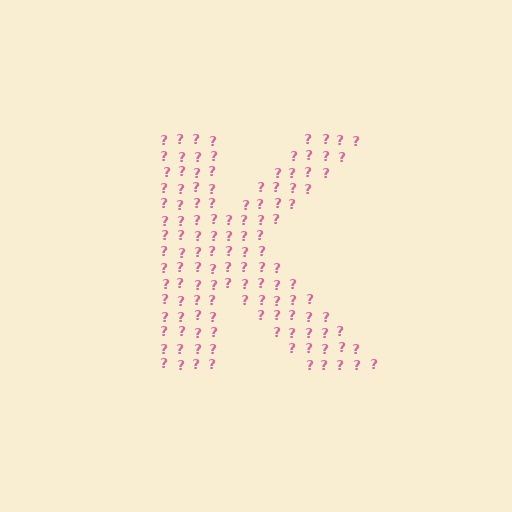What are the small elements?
The small elements are question marks.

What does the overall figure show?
The overall figure shows the letter K.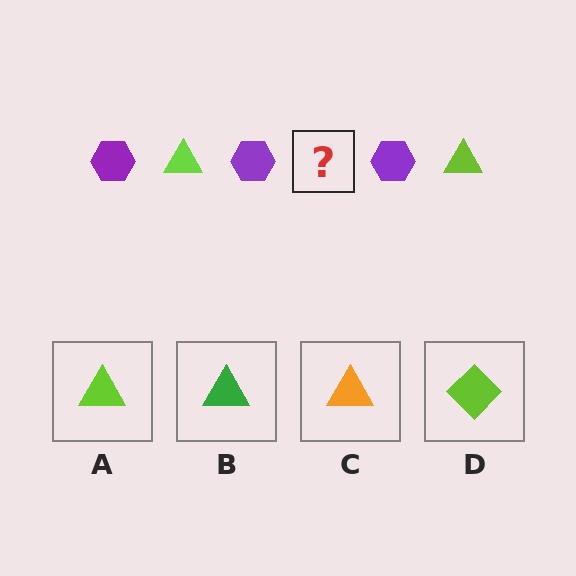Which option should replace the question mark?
Option A.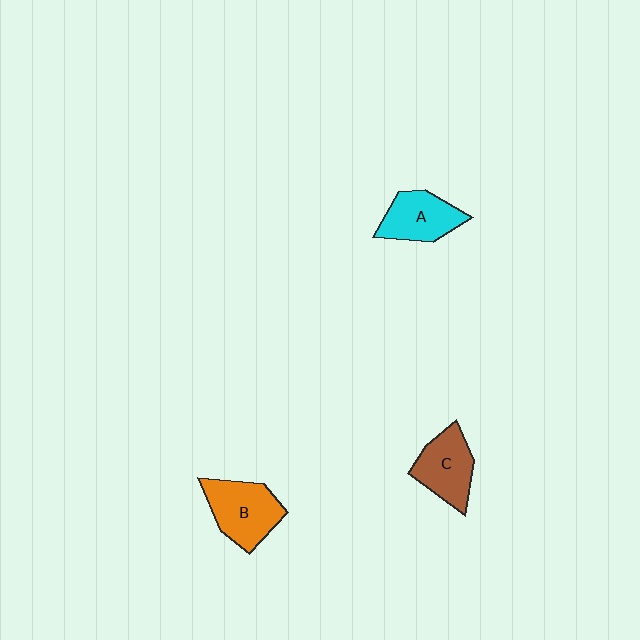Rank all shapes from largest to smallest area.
From largest to smallest: B (orange), C (brown), A (cyan).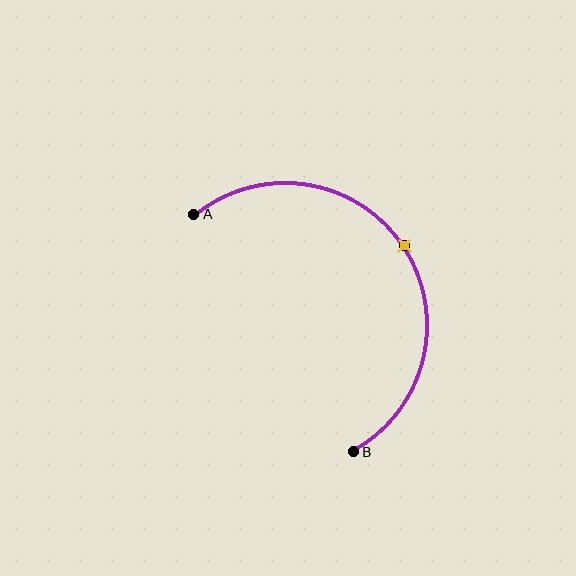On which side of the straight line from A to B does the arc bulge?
The arc bulges above and to the right of the straight line connecting A and B.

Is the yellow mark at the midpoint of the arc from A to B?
Yes. The yellow mark lies on the arc at equal arc-length from both A and B — it is the arc midpoint.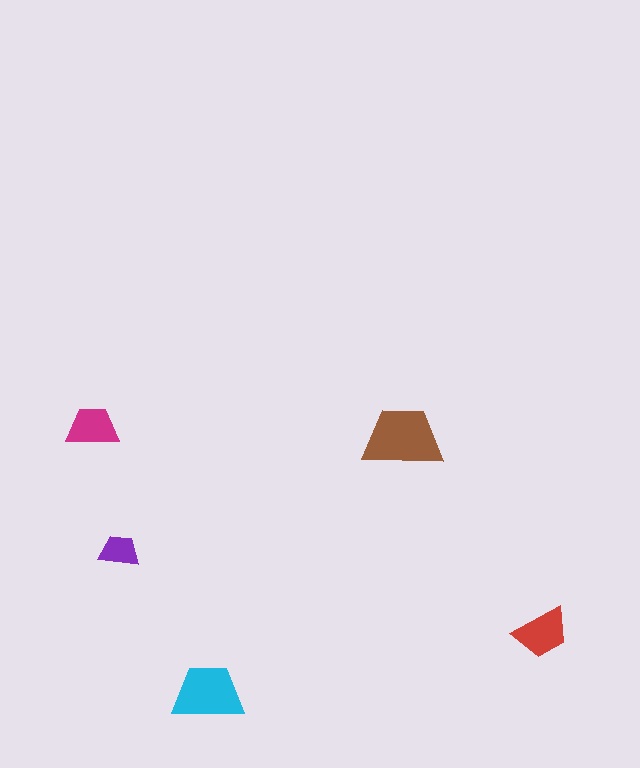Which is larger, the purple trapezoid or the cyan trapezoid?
The cyan one.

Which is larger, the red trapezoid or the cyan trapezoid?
The cyan one.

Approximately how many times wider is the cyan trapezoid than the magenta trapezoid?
About 1.5 times wider.